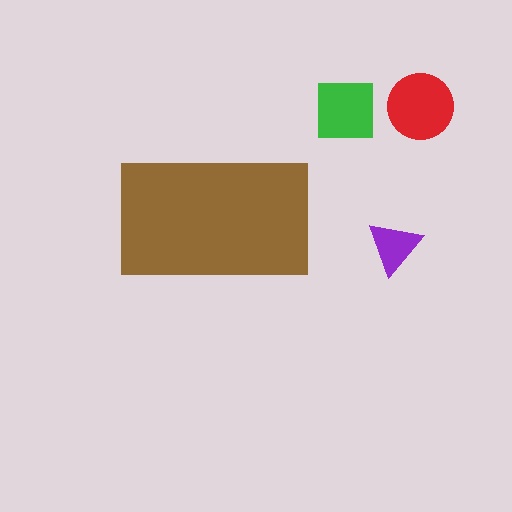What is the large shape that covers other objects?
A brown rectangle.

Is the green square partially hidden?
No, the green square is fully visible.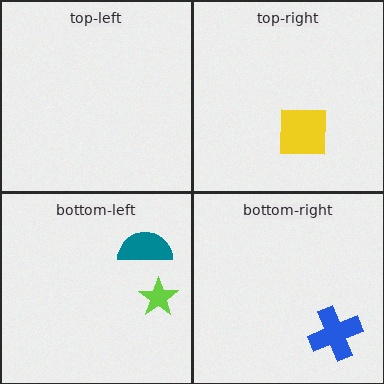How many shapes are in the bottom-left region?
2.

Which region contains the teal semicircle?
The bottom-left region.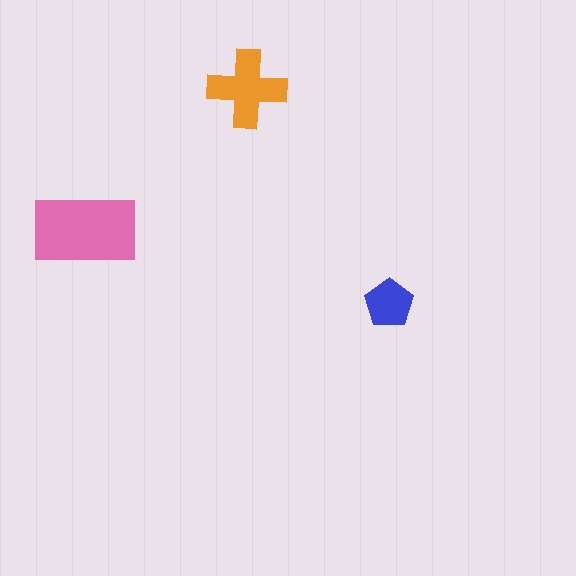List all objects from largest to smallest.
The pink rectangle, the orange cross, the blue pentagon.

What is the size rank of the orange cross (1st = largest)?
2nd.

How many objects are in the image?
There are 3 objects in the image.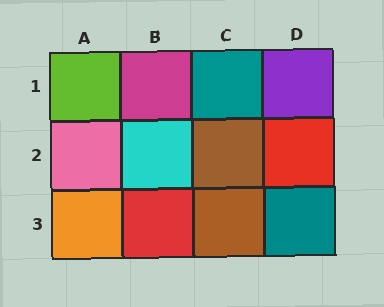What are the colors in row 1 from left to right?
Lime, magenta, teal, purple.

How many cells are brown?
2 cells are brown.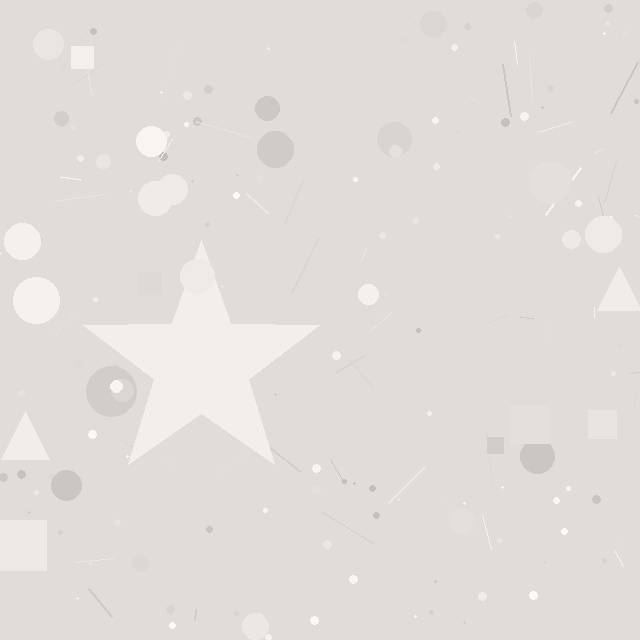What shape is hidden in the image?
A star is hidden in the image.